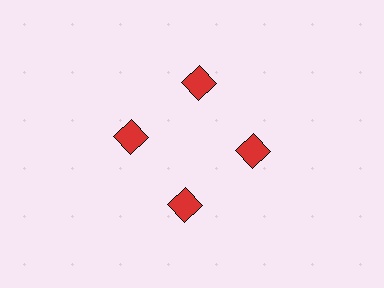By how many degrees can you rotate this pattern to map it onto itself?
The pattern maps onto itself every 90 degrees of rotation.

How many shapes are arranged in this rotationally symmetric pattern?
There are 4 shapes, arranged in 4 groups of 1.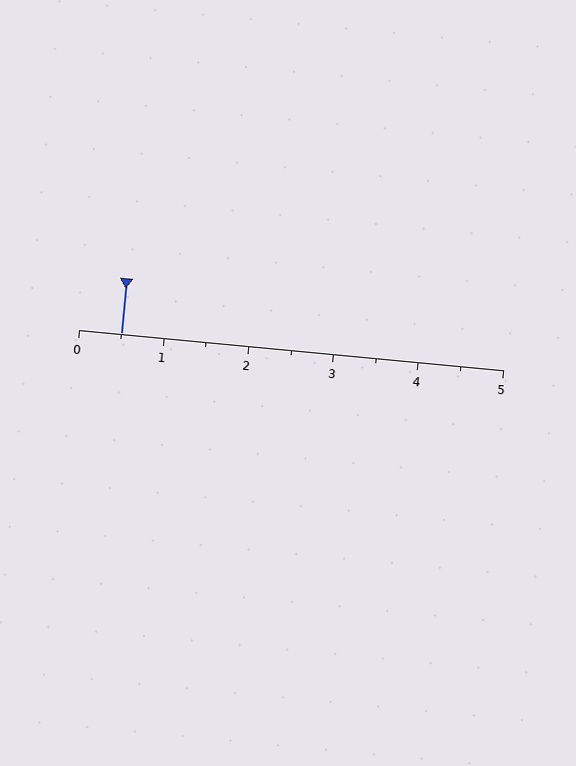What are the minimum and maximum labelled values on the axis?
The axis runs from 0 to 5.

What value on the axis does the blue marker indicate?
The marker indicates approximately 0.5.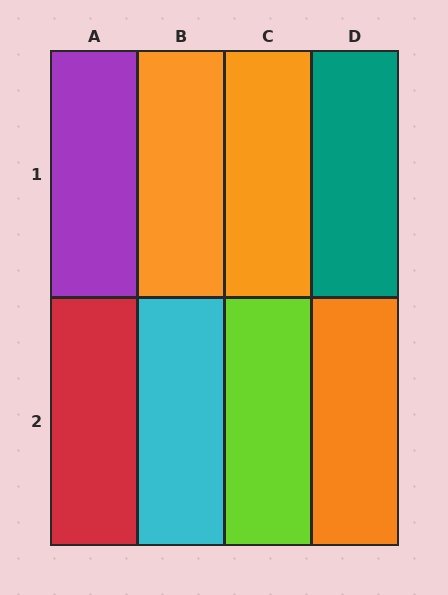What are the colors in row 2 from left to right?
Red, cyan, lime, orange.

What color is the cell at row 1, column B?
Orange.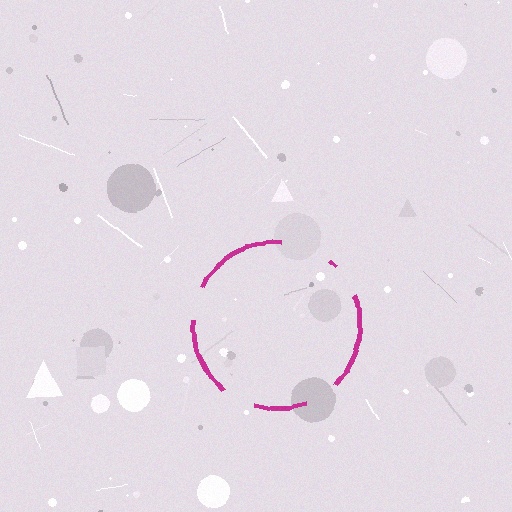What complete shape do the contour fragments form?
The contour fragments form a circle.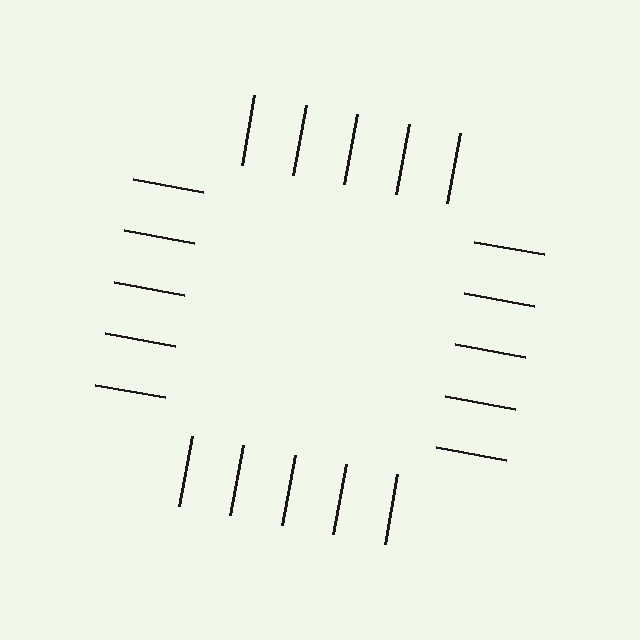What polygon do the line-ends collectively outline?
An illusory square — the line segments terminate on its edges but no continuous stroke is drawn.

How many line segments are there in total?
20 — 5 along each of the 4 edges.